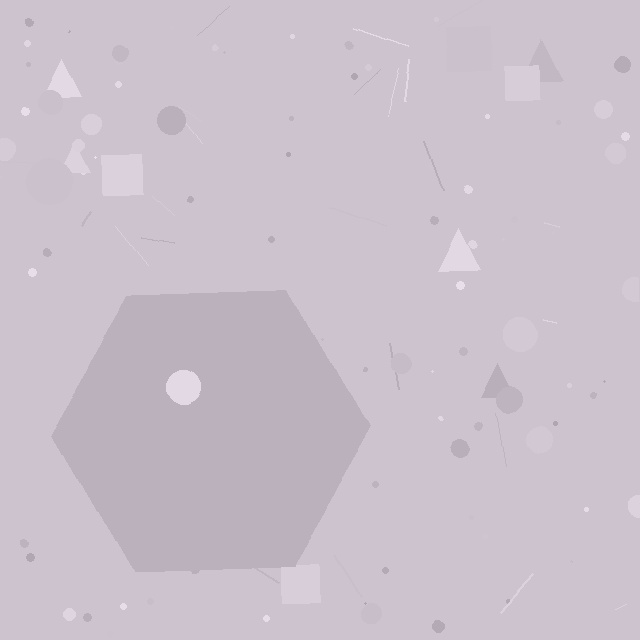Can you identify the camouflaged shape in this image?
The camouflaged shape is a hexagon.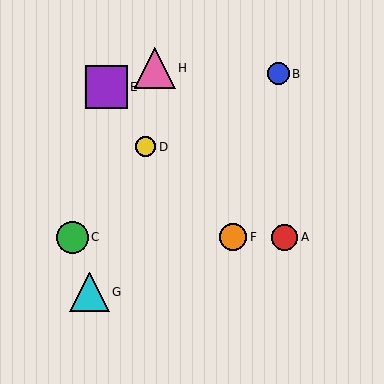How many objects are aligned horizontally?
3 objects (A, C, F) are aligned horizontally.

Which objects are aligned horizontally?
Objects A, C, F are aligned horizontally.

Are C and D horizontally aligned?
No, C is at y≈237 and D is at y≈147.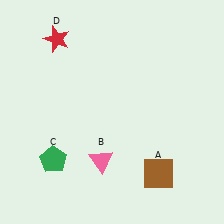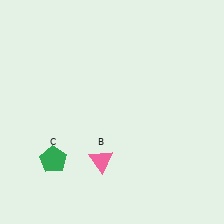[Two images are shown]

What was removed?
The brown square (A), the red star (D) were removed in Image 2.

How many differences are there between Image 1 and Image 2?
There are 2 differences between the two images.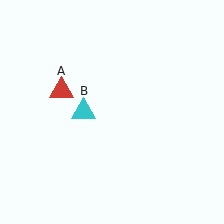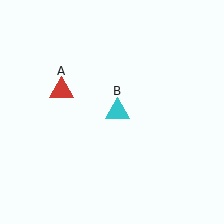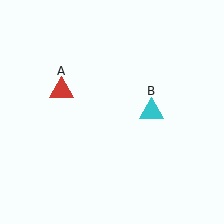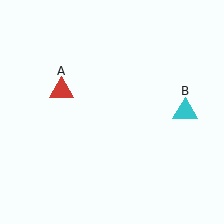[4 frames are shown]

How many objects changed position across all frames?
1 object changed position: cyan triangle (object B).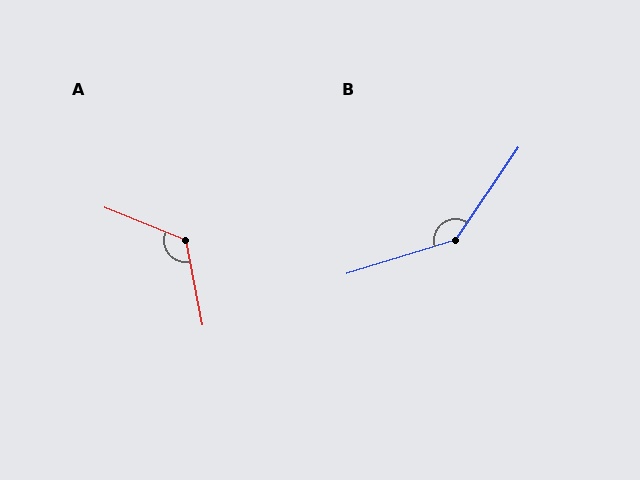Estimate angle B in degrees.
Approximately 142 degrees.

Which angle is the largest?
B, at approximately 142 degrees.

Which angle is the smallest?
A, at approximately 123 degrees.